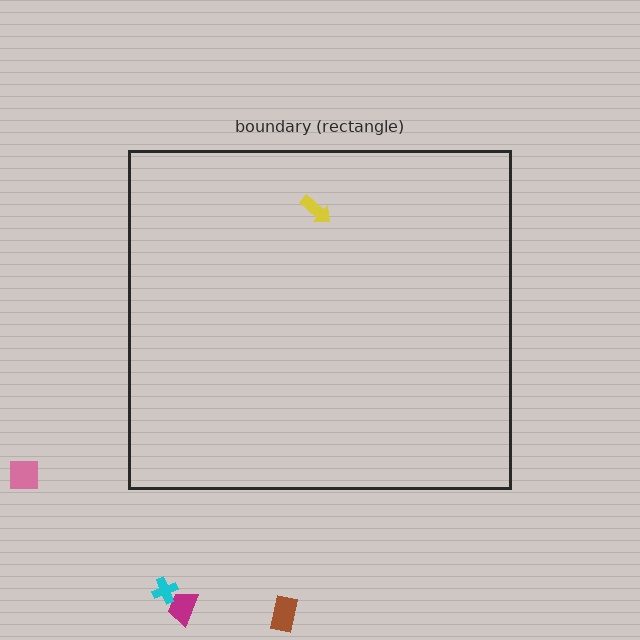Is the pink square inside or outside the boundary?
Outside.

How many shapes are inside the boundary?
1 inside, 4 outside.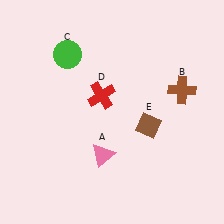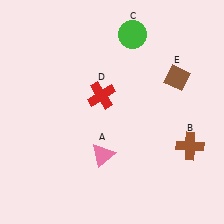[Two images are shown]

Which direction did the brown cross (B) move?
The brown cross (B) moved down.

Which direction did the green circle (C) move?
The green circle (C) moved right.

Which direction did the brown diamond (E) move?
The brown diamond (E) moved up.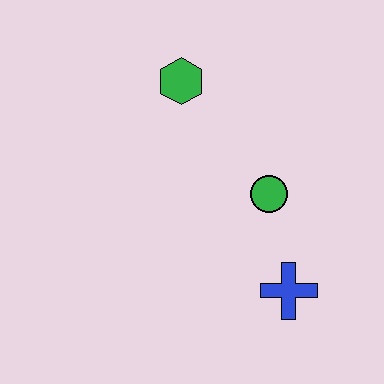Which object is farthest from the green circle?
The green hexagon is farthest from the green circle.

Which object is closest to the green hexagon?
The green circle is closest to the green hexagon.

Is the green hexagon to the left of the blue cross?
Yes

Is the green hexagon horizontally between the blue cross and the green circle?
No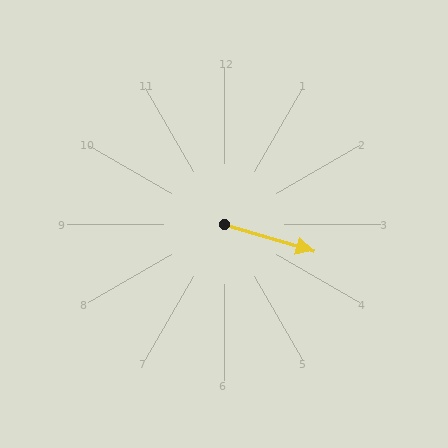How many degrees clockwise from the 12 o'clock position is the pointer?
Approximately 107 degrees.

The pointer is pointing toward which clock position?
Roughly 4 o'clock.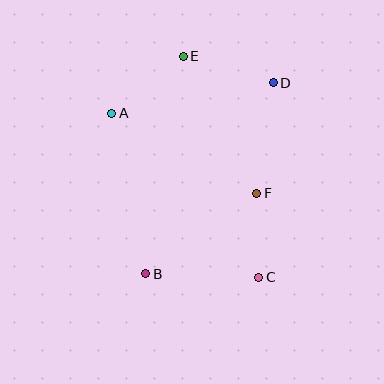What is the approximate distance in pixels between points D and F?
The distance between D and F is approximately 112 pixels.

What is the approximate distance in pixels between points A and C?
The distance between A and C is approximately 220 pixels.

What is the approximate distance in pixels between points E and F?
The distance between E and F is approximately 156 pixels.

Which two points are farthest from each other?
Points C and E are farthest from each other.